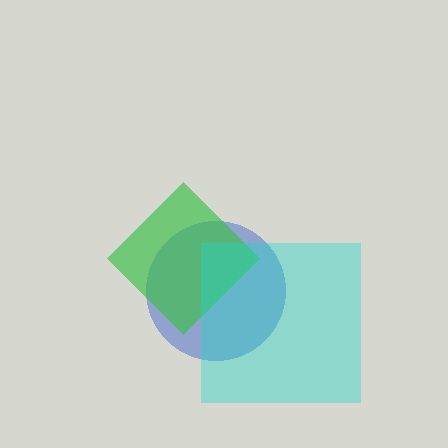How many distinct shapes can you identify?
There are 3 distinct shapes: a blue circle, a green diamond, a cyan square.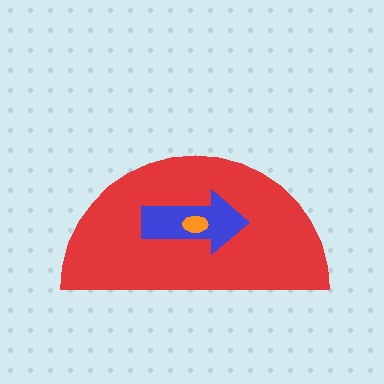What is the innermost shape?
The orange ellipse.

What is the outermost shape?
The red semicircle.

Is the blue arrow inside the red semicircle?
Yes.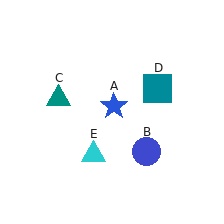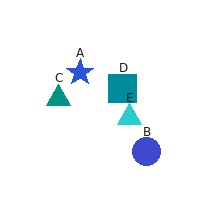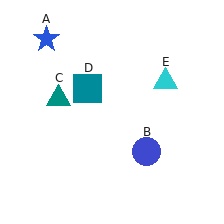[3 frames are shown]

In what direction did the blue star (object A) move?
The blue star (object A) moved up and to the left.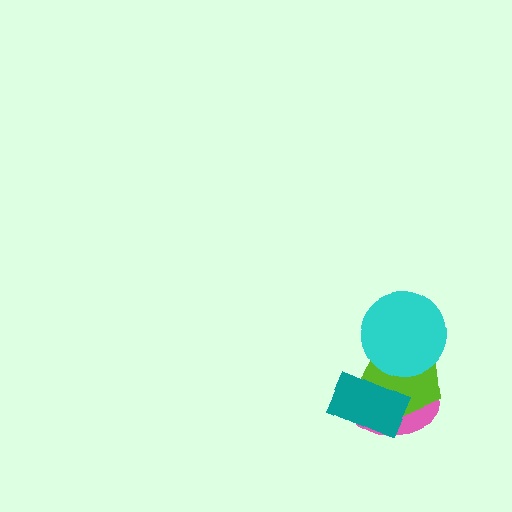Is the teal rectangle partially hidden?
No, no other shape covers it.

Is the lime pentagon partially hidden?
Yes, it is partially covered by another shape.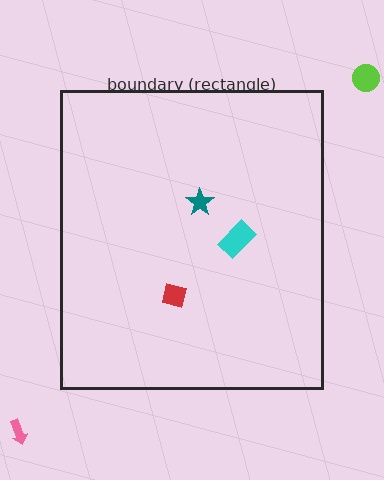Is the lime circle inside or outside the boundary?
Outside.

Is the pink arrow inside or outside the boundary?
Outside.